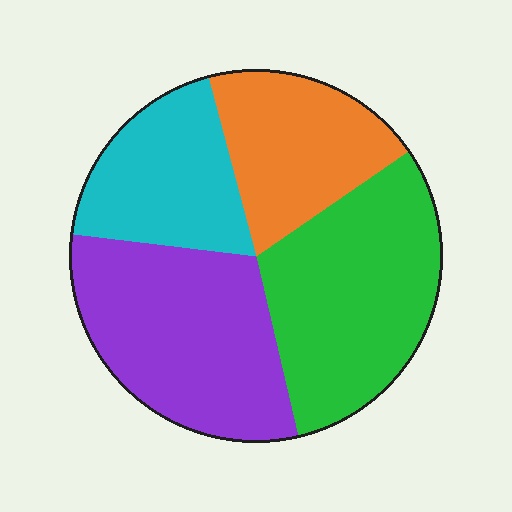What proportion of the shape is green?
Green takes up about one third (1/3) of the shape.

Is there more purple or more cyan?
Purple.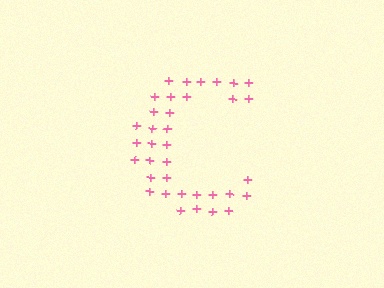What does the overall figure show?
The overall figure shows the letter C.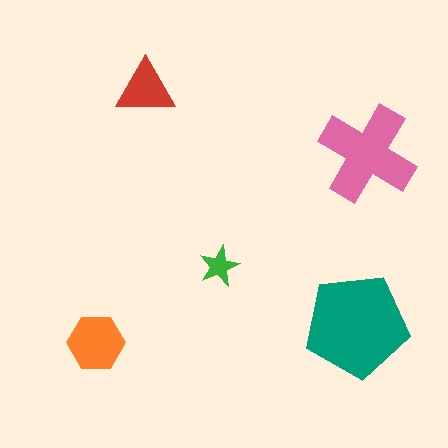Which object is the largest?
The teal pentagon.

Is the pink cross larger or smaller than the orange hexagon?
Larger.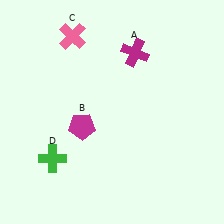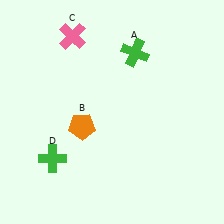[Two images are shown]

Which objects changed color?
A changed from magenta to green. B changed from magenta to orange.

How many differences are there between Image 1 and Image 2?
There are 2 differences between the two images.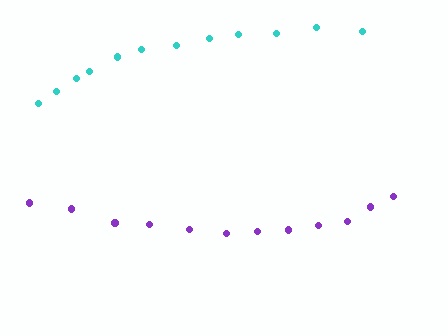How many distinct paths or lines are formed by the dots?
There are 2 distinct paths.